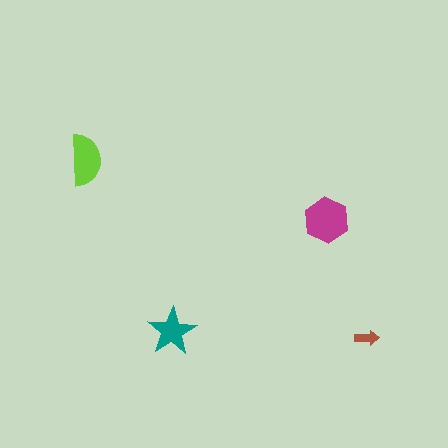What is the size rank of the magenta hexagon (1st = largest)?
1st.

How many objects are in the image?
There are 4 objects in the image.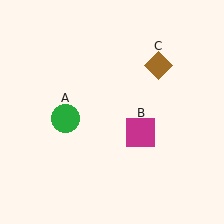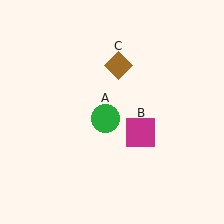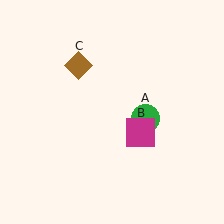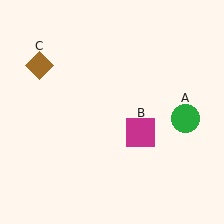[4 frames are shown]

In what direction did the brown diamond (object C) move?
The brown diamond (object C) moved left.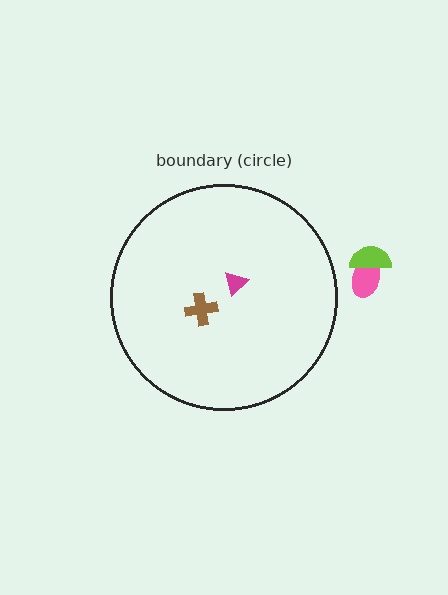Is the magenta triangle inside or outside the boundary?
Inside.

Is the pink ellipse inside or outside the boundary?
Outside.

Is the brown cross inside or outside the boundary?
Inside.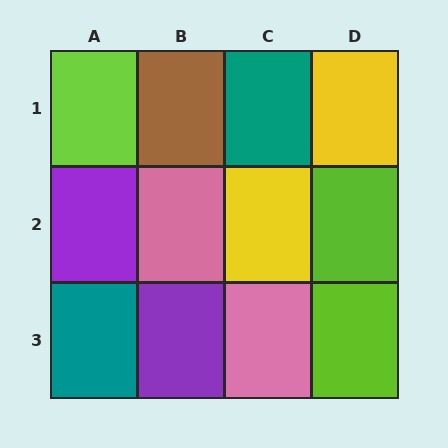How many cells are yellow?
2 cells are yellow.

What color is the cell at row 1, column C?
Teal.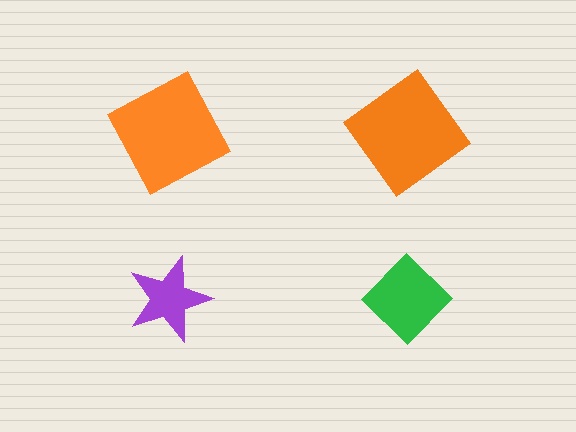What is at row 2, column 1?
A purple star.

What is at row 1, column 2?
An orange diamond.